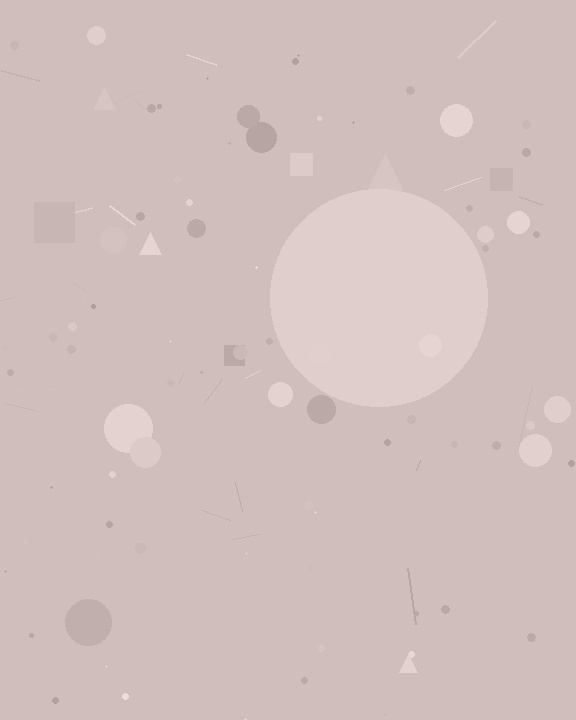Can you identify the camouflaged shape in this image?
The camouflaged shape is a circle.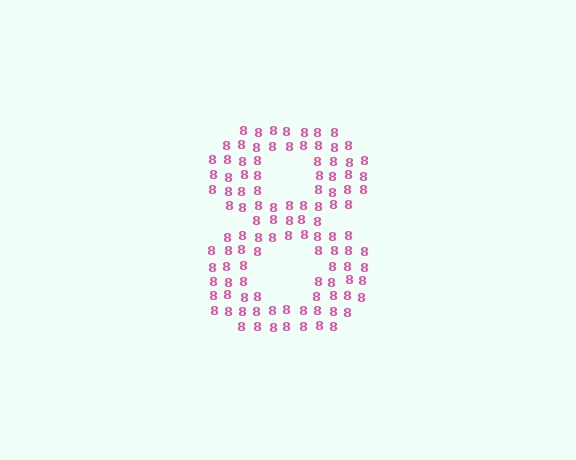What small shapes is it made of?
It is made of small digit 8's.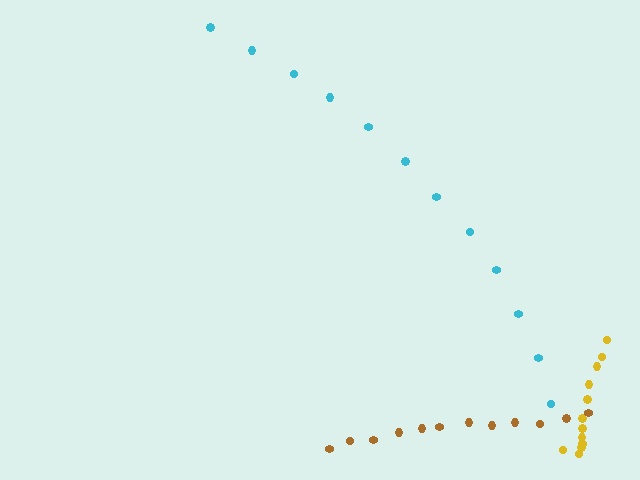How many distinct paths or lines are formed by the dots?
There are 3 distinct paths.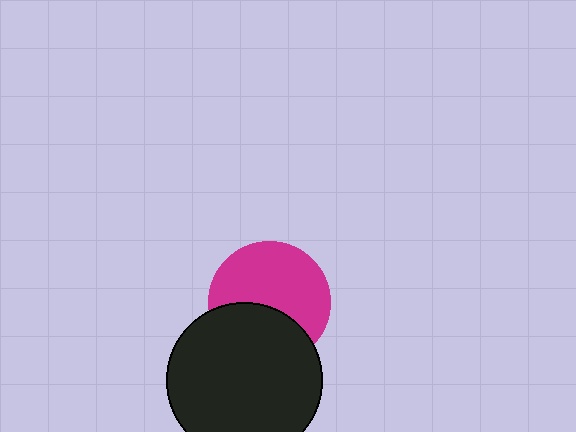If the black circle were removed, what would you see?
You would see the complete magenta circle.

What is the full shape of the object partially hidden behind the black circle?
The partially hidden object is a magenta circle.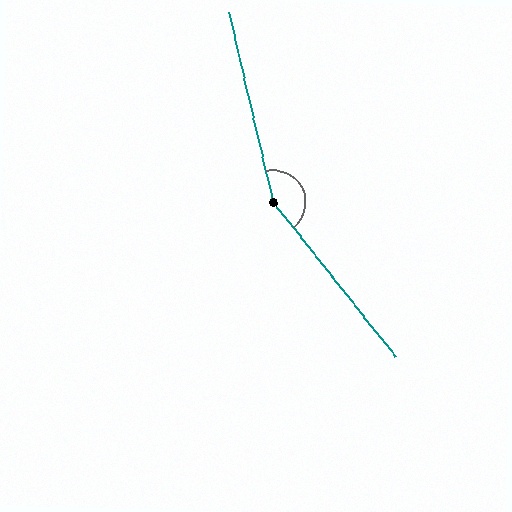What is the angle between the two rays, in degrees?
Approximately 155 degrees.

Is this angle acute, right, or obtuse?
It is obtuse.